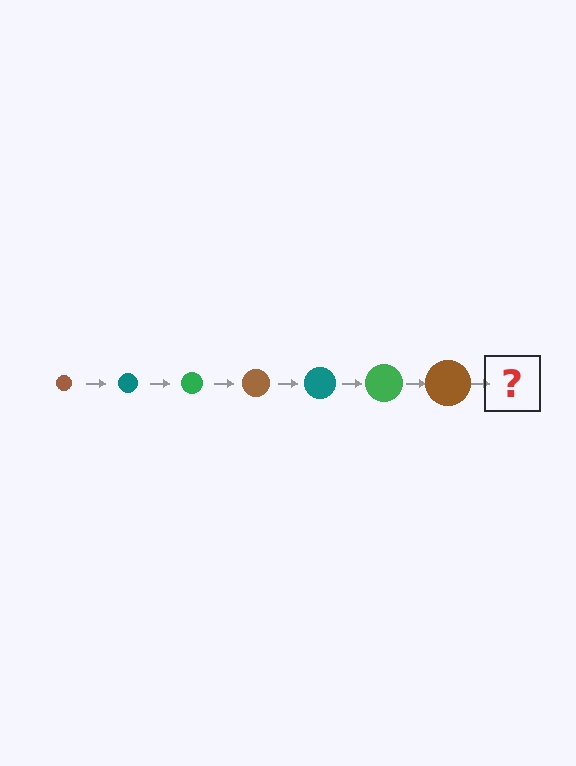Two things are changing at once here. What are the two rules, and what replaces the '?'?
The two rules are that the circle grows larger each step and the color cycles through brown, teal, and green. The '?' should be a teal circle, larger than the previous one.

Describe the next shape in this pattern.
It should be a teal circle, larger than the previous one.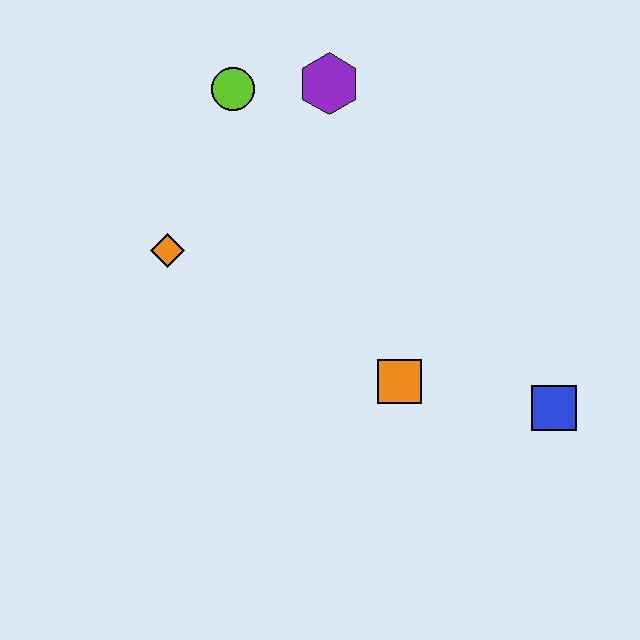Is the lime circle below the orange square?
No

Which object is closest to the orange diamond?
The lime circle is closest to the orange diamond.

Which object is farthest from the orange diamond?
The blue square is farthest from the orange diamond.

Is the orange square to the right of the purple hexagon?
Yes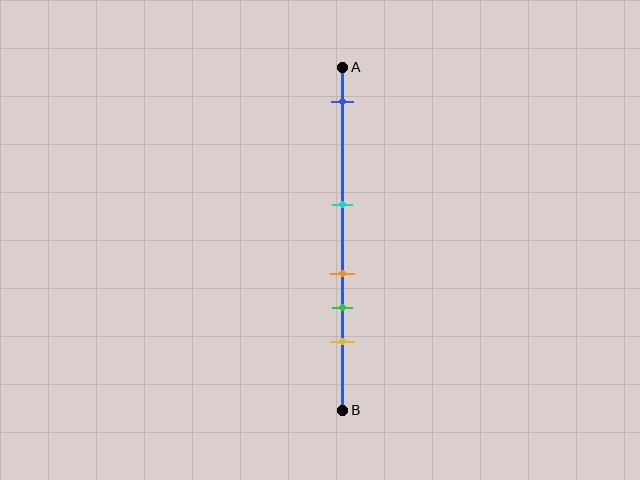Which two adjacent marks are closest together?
The orange and green marks are the closest adjacent pair.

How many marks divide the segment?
There are 5 marks dividing the segment.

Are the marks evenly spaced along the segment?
No, the marks are not evenly spaced.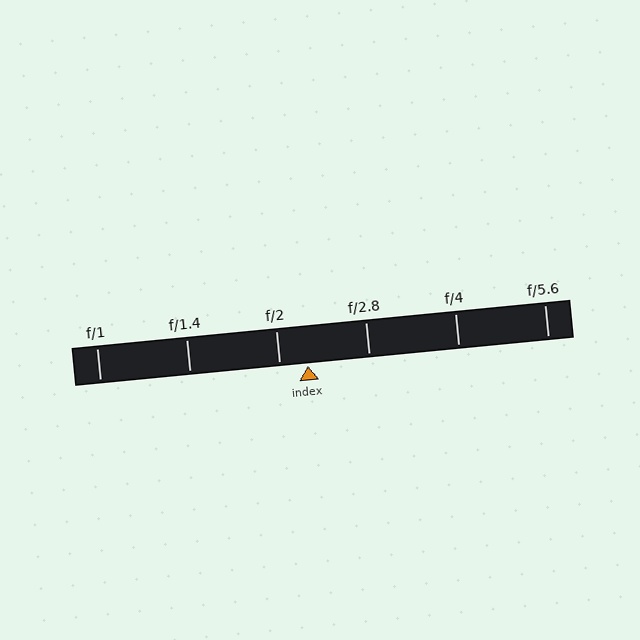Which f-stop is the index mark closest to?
The index mark is closest to f/2.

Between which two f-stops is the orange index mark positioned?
The index mark is between f/2 and f/2.8.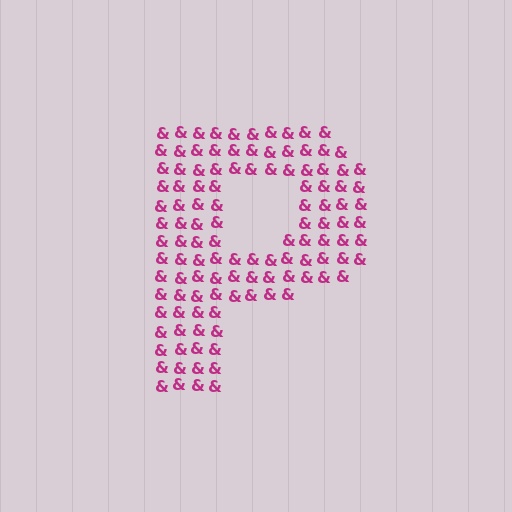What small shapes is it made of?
It is made of small ampersands.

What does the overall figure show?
The overall figure shows the letter P.